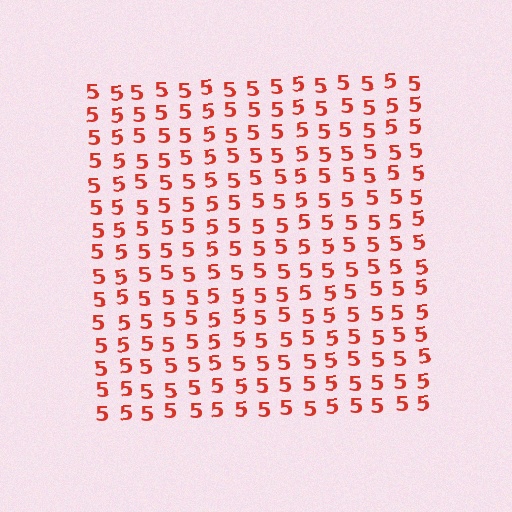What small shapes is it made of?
It is made of small digit 5's.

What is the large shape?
The large shape is a square.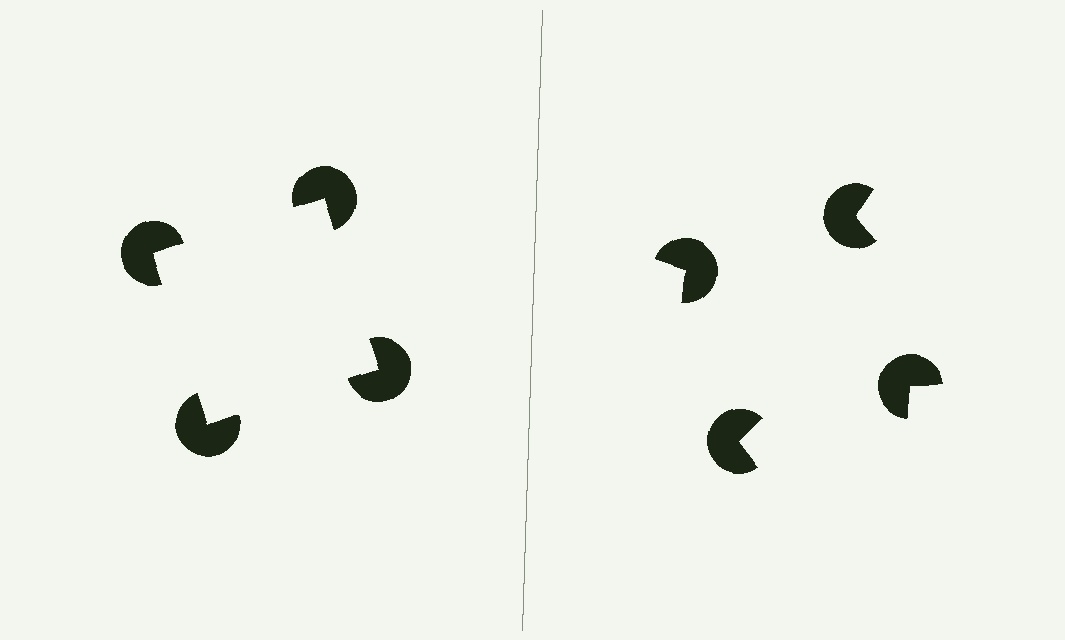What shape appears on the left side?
An illusory square.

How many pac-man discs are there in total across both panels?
8 — 4 on each side.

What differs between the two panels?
The pac-man discs are positioned identically on both sides; only the wedge orientations differ. On the left they align to a square; on the right they are misaligned.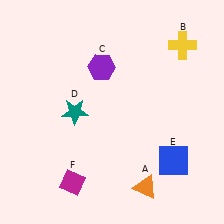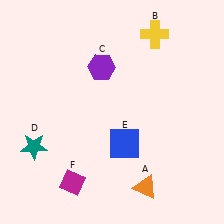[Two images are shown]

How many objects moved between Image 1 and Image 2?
3 objects moved between the two images.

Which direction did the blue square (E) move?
The blue square (E) moved left.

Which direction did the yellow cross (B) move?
The yellow cross (B) moved left.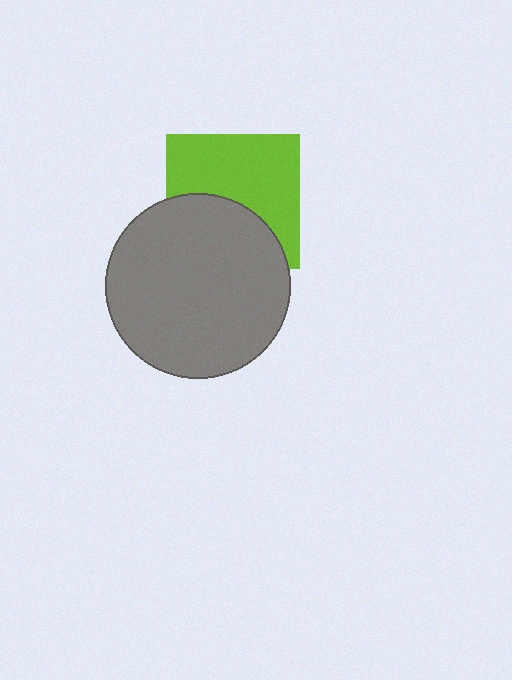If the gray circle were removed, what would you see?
You would see the complete lime square.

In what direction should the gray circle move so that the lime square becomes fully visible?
The gray circle should move down. That is the shortest direction to clear the overlap and leave the lime square fully visible.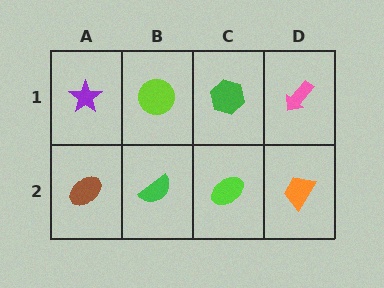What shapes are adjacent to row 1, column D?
An orange trapezoid (row 2, column D), a green hexagon (row 1, column C).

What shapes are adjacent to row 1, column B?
A green semicircle (row 2, column B), a purple star (row 1, column A), a green hexagon (row 1, column C).